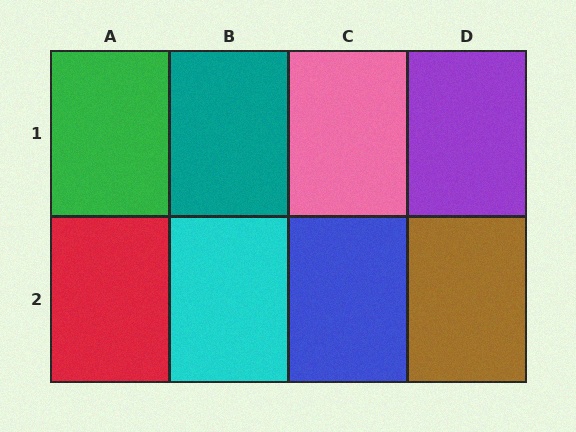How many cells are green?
1 cell is green.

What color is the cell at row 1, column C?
Pink.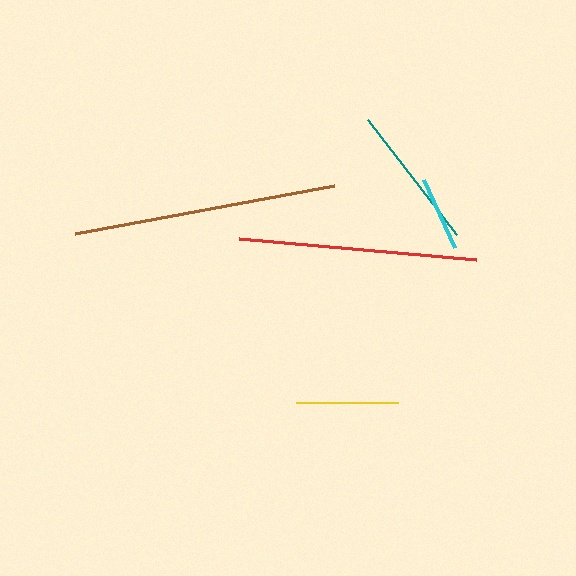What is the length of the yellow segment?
The yellow segment is approximately 101 pixels long.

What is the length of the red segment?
The red segment is approximately 238 pixels long.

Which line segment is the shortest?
The cyan line is the shortest at approximately 75 pixels.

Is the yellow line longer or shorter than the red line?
The red line is longer than the yellow line.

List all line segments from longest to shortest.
From longest to shortest: brown, red, teal, yellow, cyan.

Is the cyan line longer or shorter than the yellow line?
The yellow line is longer than the cyan line.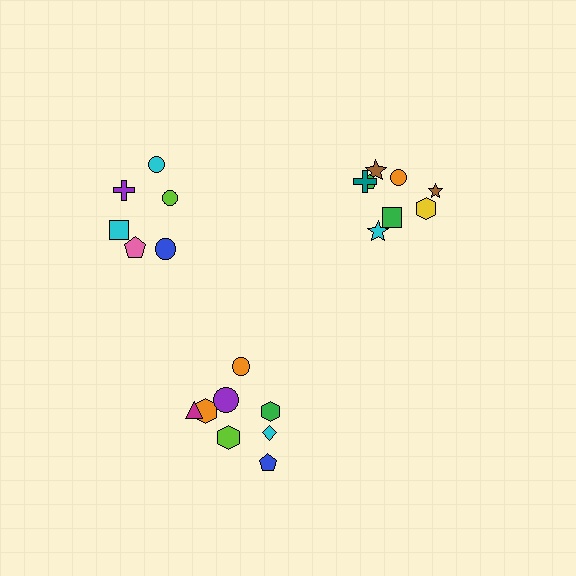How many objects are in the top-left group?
There are 6 objects.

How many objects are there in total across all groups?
There are 22 objects.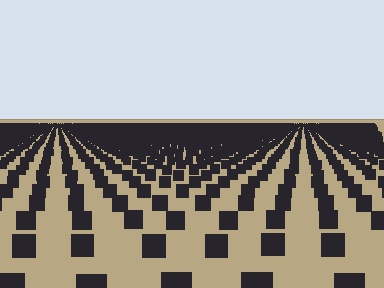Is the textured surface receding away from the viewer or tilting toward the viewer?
The surface is receding away from the viewer. Texture elements get smaller and denser toward the top.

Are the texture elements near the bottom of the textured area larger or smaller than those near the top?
Larger. Near the bottom, elements are closer to the viewer and appear at a bigger on-screen size.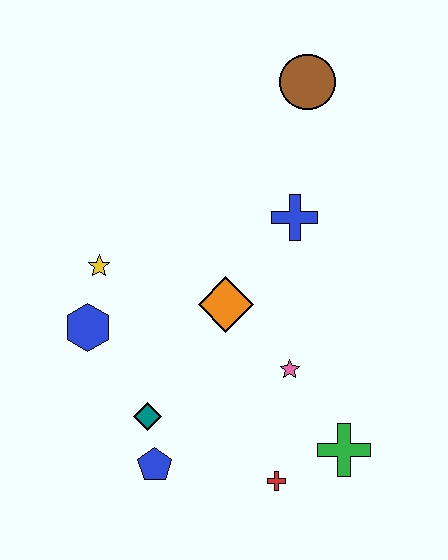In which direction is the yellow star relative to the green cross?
The yellow star is to the left of the green cross.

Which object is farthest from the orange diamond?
The brown circle is farthest from the orange diamond.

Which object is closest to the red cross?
The green cross is closest to the red cross.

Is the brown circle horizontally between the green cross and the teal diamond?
Yes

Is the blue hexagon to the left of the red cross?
Yes